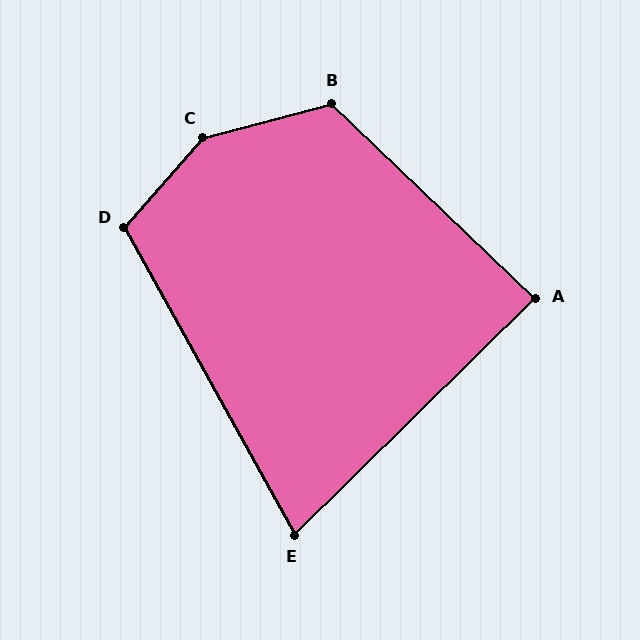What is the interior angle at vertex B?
Approximately 121 degrees (obtuse).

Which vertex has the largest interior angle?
C, at approximately 146 degrees.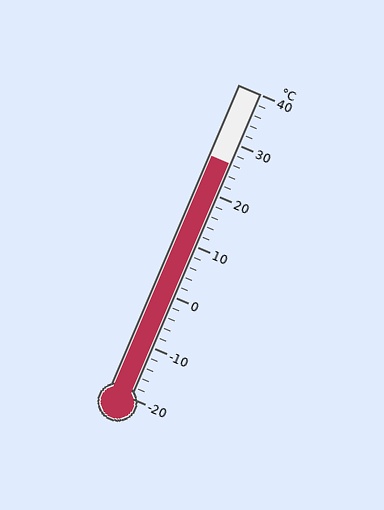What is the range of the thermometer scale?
The thermometer scale ranges from -20°C to 40°C.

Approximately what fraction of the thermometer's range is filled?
The thermometer is filled to approximately 75% of its range.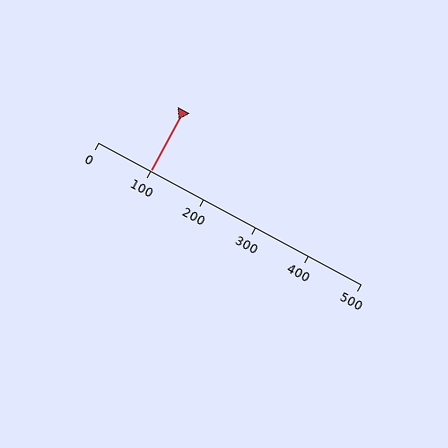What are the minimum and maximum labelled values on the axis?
The axis runs from 0 to 500.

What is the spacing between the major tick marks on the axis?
The major ticks are spaced 100 apart.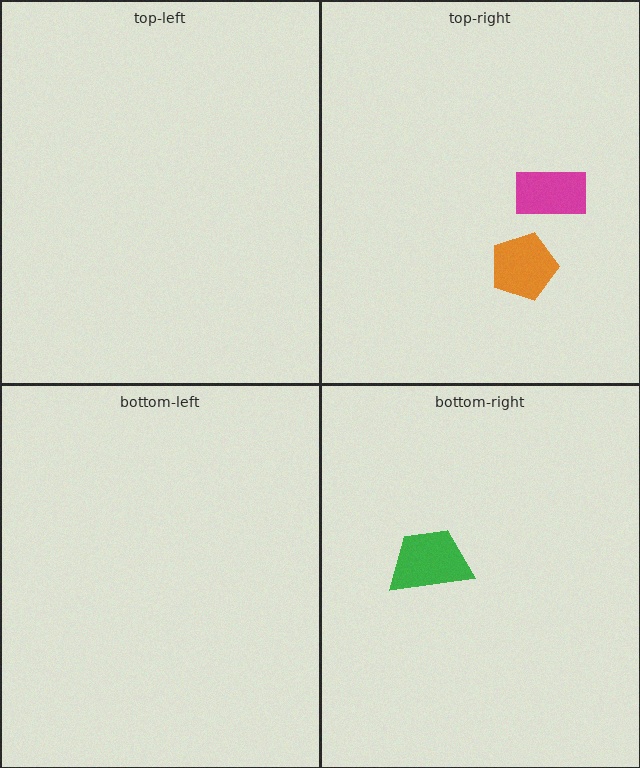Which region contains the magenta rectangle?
The top-right region.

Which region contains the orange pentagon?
The top-right region.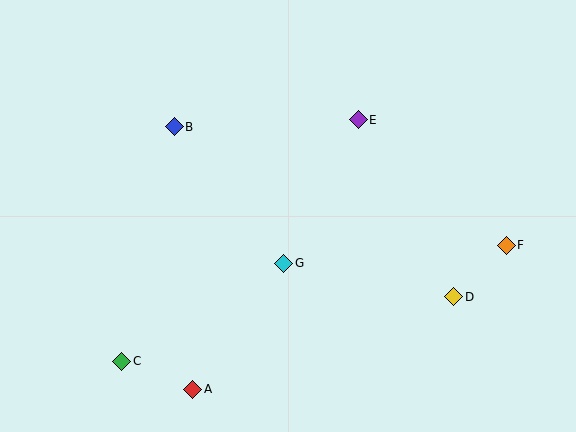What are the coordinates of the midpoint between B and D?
The midpoint between B and D is at (314, 212).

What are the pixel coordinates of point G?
Point G is at (284, 263).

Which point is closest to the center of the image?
Point G at (284, 263) is closest to the center.